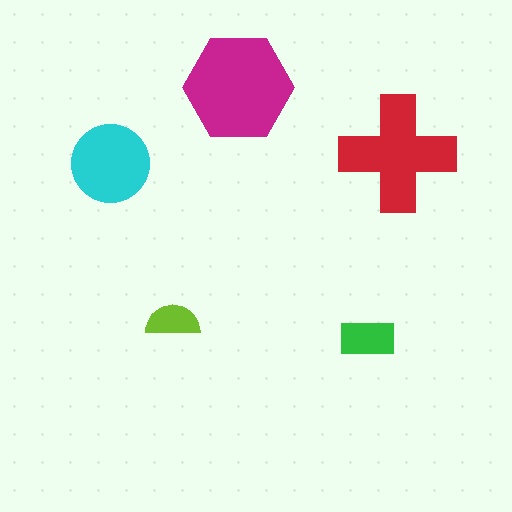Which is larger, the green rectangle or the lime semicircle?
The green rectangle.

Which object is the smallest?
The lime semicircle.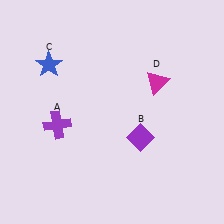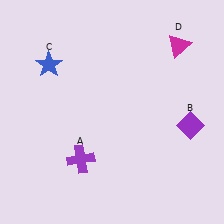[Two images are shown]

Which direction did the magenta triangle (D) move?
The magenta triangle (D) moved up.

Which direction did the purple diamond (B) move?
The purple diamond (B) moved right.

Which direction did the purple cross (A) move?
The purple cross (A) moved down.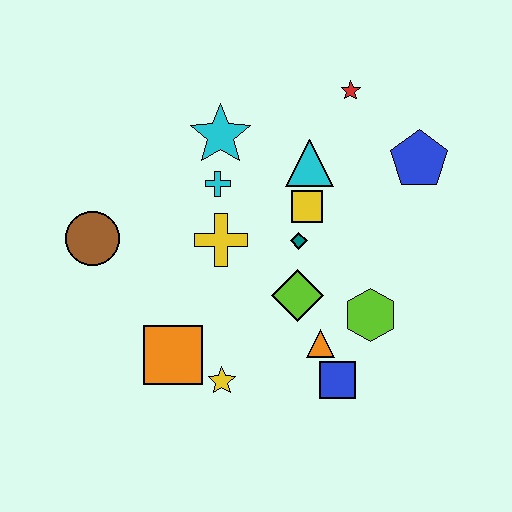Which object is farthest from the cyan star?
The blue square is farthest from the cyan star.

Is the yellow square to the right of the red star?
No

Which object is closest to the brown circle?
The yellow cross is closest to the brown circle.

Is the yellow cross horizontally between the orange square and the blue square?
Yes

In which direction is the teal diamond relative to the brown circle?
The teal diamond is to the right of the brown circle.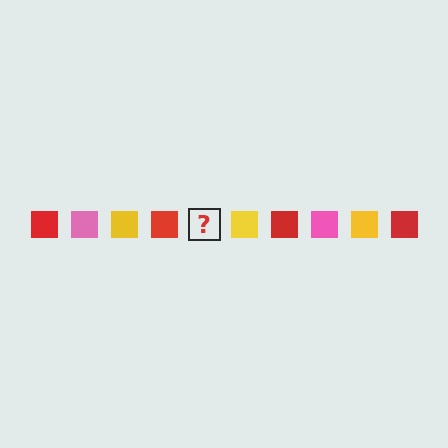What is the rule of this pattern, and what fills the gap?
The rule is that the pattern cycles through red, pink, yellow squares. The gap should be filled with a pink square.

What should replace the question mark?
The question mark should be replaced with a pink square.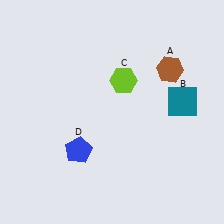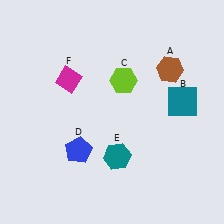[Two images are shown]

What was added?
A teal hexagon (E), a magenta diamond (F) were added in Image 2.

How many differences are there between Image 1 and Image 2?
There are 2 differences between the two images.